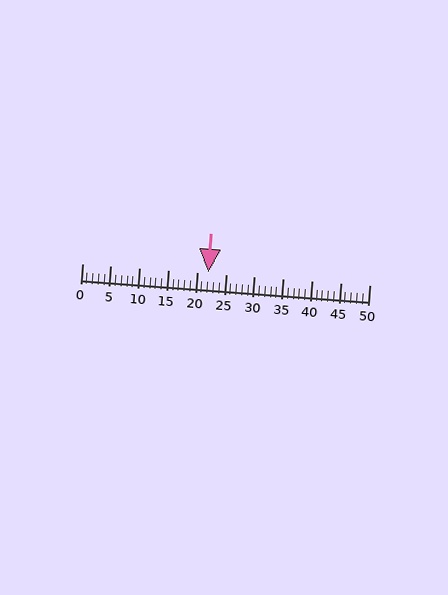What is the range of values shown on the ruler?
The ruler shows values from 0 to 50.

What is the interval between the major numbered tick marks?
The major tick marks are spaced 5 units apart.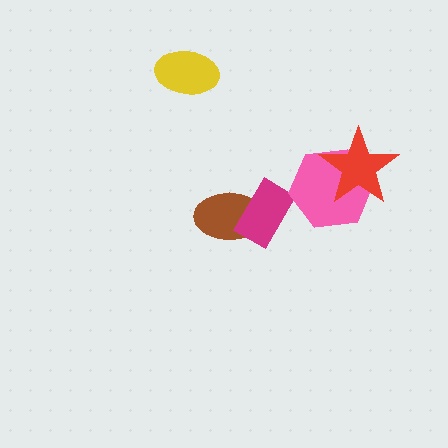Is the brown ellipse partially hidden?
Yes, it is partially covered by another shape.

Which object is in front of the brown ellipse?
The magenta rectangle is in front of the brown ellipse.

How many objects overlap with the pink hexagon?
1 object overlaps with the pink hexagon.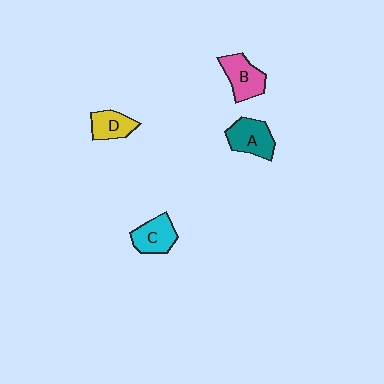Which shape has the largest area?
Shape A (teal).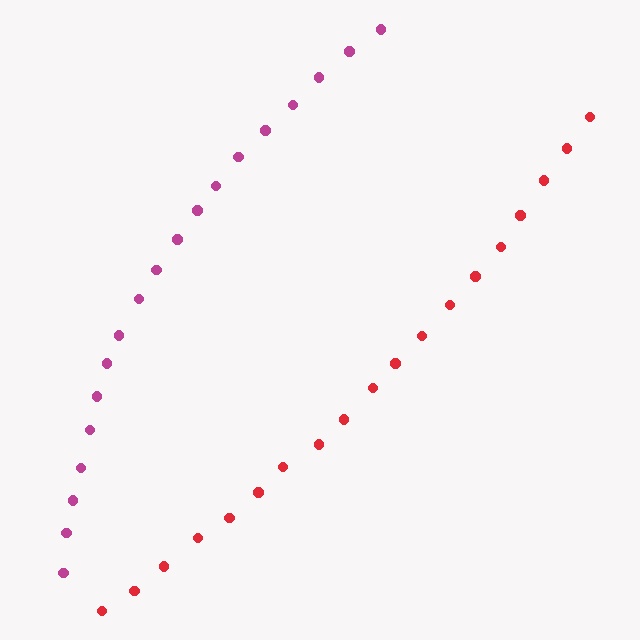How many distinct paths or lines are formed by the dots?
There are 2 distinct paths.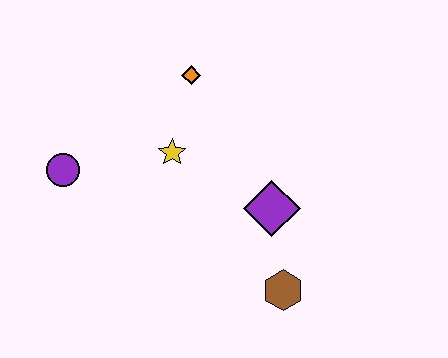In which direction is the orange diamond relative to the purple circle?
The orange diamond is to the right of the purple circle.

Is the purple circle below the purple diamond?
No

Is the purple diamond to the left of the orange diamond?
No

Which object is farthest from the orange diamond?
The brown hexagon is farthest from the orange diamond.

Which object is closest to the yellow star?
The orange diamond is closest to the yellow star.